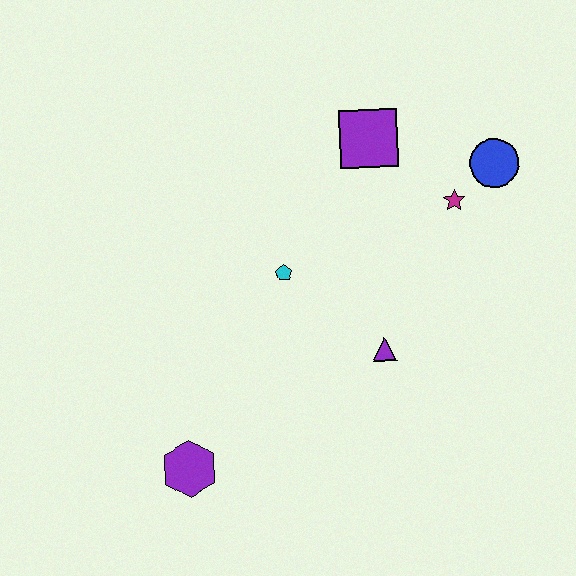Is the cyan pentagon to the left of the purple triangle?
Yes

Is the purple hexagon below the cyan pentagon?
Yes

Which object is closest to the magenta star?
The blue circle is closest to the magenta star.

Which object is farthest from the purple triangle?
The purple hexagon is farthest from the purple triangle.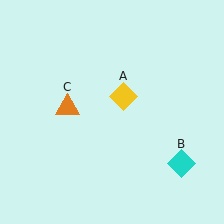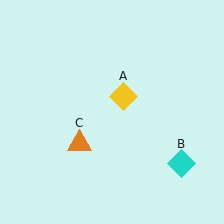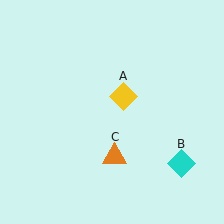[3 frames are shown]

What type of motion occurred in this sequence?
The orange triangle (object C) rotated counterclockwise around the center of the scene.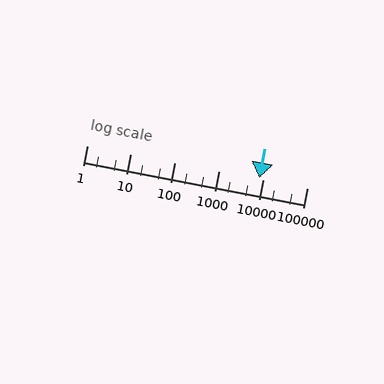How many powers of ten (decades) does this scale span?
The scale spans 5 decades, from 1 to 100000.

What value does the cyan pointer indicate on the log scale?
The pointer indicates approximately 8400.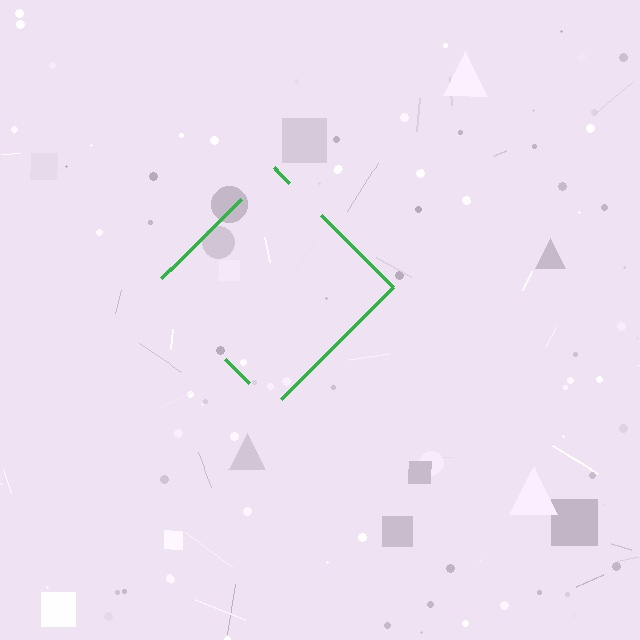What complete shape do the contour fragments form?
The contour fragments form a diamond.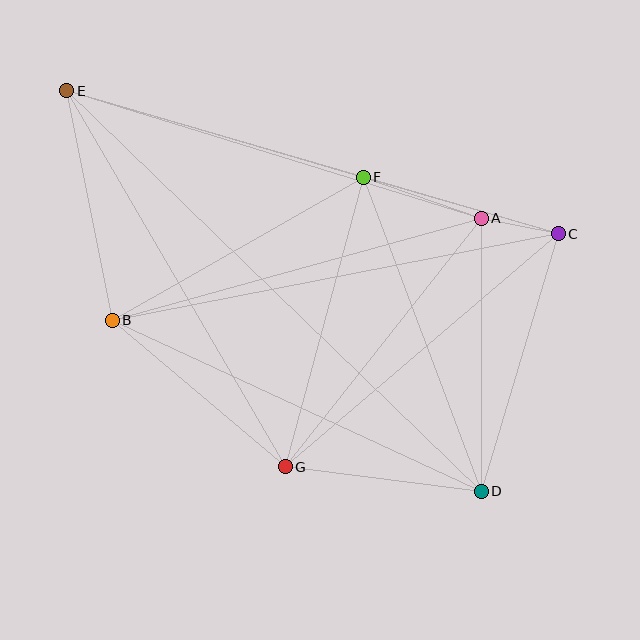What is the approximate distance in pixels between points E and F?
The distance between E and F is approximately 309 pixels.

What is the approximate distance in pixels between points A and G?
The distance between A and G is approximately 316 pixels.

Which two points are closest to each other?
Points A and C are closest to each other.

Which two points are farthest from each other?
Points D and E are farthest from each other.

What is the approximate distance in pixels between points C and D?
The distance between C and D is approximately 269 pixels.